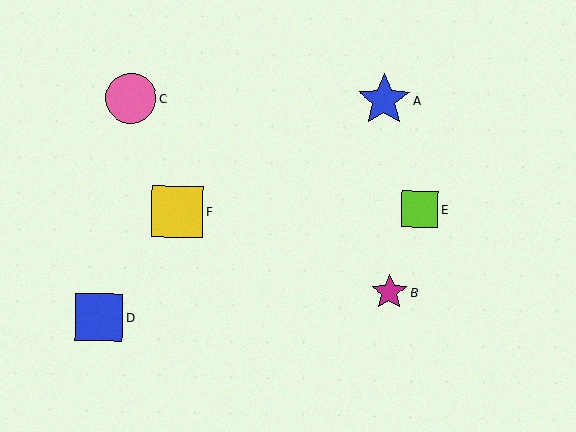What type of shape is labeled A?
Shape A is a blue star.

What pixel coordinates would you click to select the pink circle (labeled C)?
Click at (131, 99) to select the pink circle C.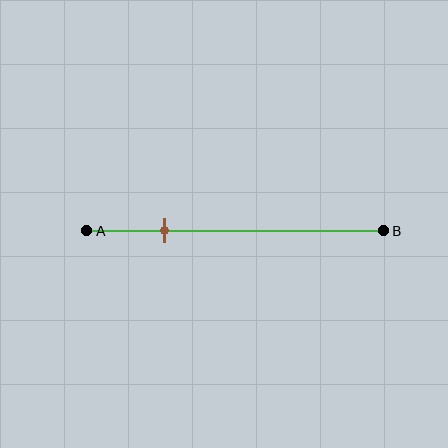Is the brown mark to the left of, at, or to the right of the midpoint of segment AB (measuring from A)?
The brown mark is to the left of the midpoint of segment AB.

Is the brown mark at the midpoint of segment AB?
No, the mark is at about 25% from A, not at the 50% midpoint.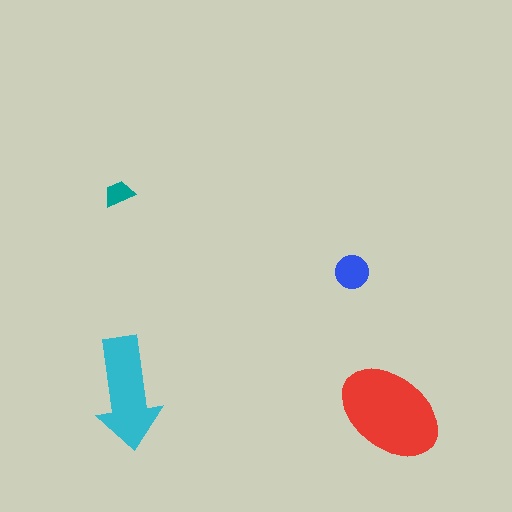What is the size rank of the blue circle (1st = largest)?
3rd.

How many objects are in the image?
There are 4 objects in the image.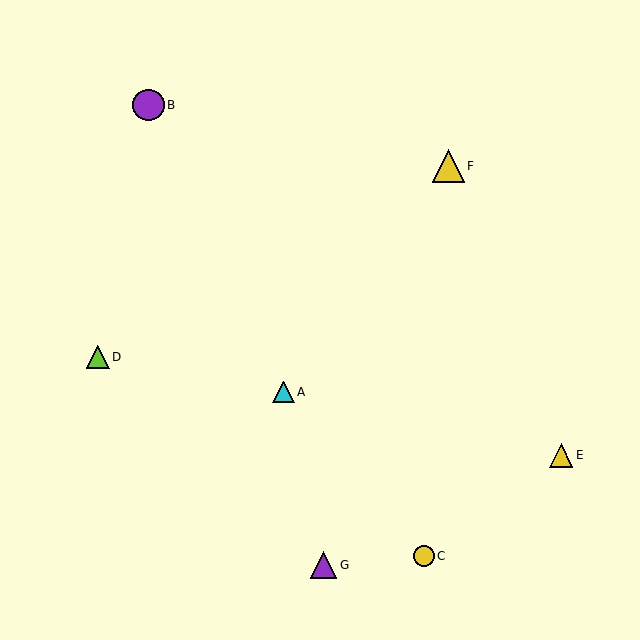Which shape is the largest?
The yellow triangle (labeled F) is the largest.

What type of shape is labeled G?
Shape G is a purple triangle.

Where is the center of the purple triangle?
The center of the purple triangle is at (323, 565).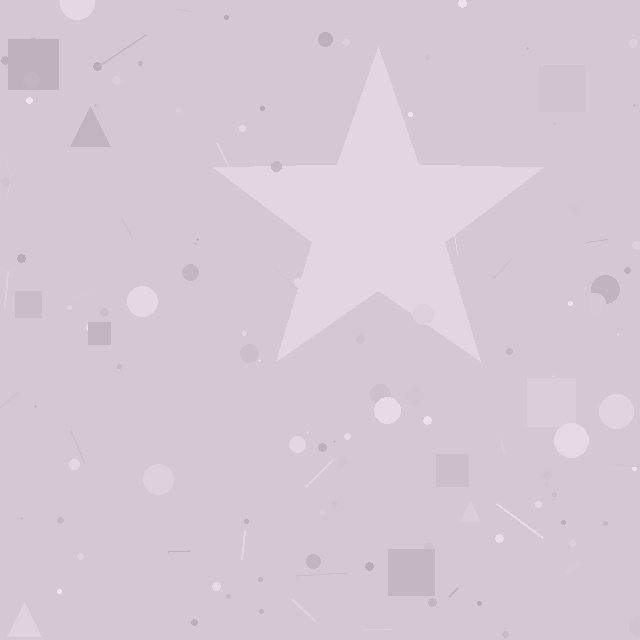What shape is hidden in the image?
A star is hidden in the image.